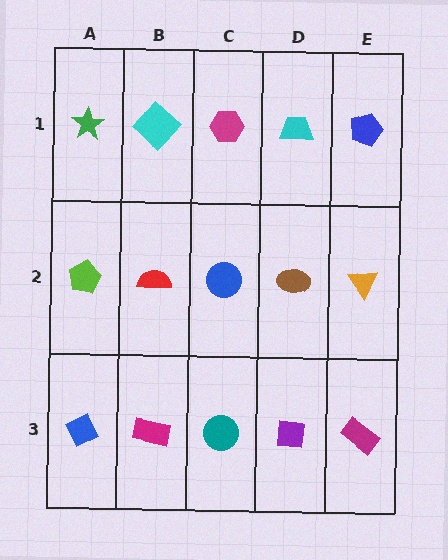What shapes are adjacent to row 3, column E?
An orange triangle (row 2, column E), a purple square (row 3, column D).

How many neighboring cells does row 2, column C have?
4.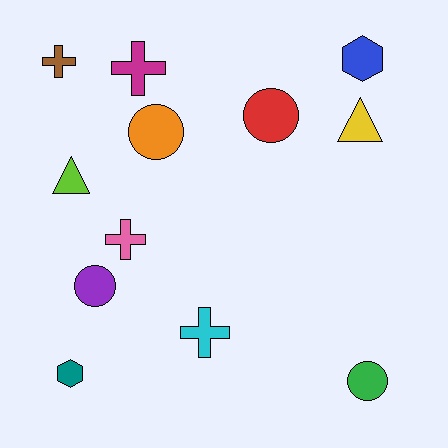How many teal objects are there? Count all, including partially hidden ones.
There is 1 teal object.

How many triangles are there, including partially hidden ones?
There are 2 triangles.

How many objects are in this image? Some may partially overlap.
There are 12 objects.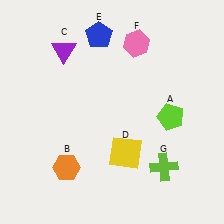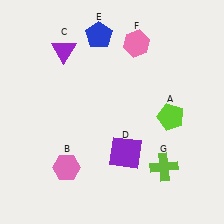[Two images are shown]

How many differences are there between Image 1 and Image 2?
There are 2 differences between the two images.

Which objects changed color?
B changed from orange to pink. D changed from yellow to purple.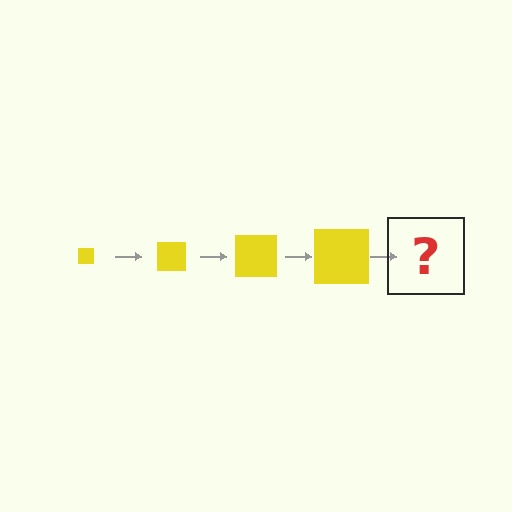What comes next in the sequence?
The next element should be a yellow square, larger than the previous one.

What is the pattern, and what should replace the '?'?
The pattern is that the square gets progressively larger each step. The '?' should be a yellow square, larger than the previous one.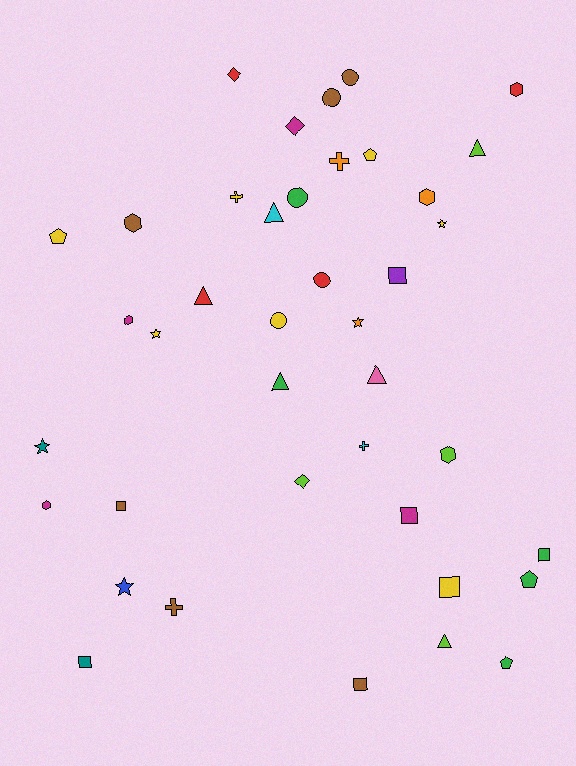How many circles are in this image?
There are 5 circles.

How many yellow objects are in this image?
There are 7 yellow objects.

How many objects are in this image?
There are 40 objects.